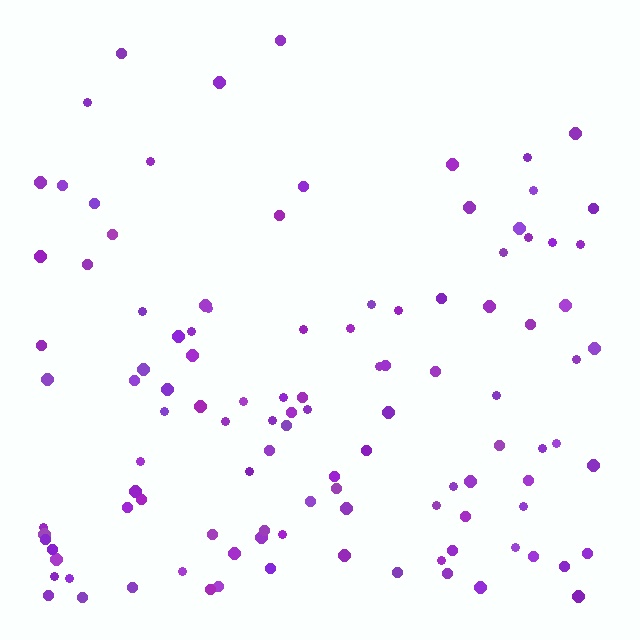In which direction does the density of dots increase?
From top to bottom, with the bottom side densest.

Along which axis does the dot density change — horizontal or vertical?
Vertical.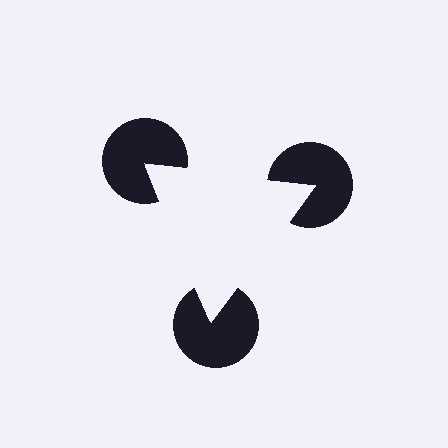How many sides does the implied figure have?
3 sides.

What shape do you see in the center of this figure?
An illusory triangle — its edges are inferred from the aligned wedge cuts in the pac-man discs, not physically drawn.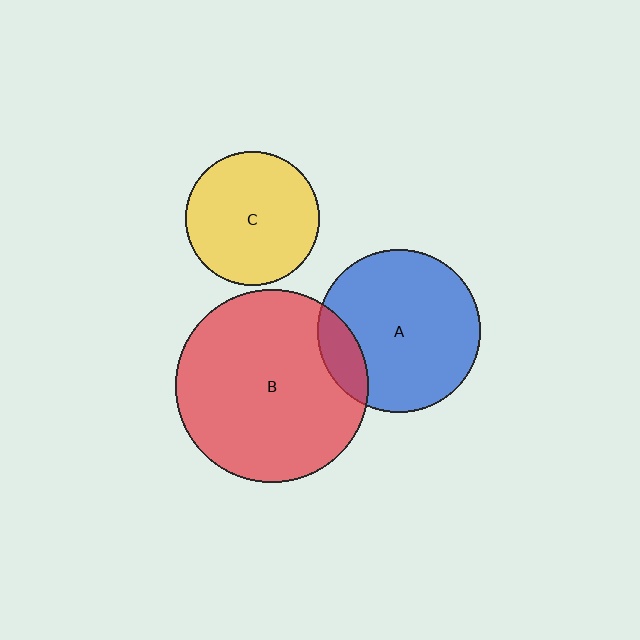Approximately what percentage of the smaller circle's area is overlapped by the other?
Approximately 15%.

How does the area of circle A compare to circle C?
Approximately 1.5 times.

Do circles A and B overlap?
Yes.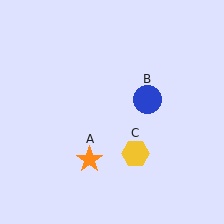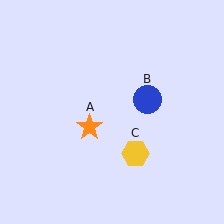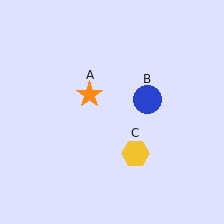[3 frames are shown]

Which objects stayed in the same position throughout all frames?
Blue circle (object B) and yellow hexagon (object C) remained stationary.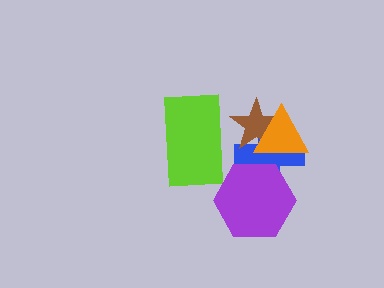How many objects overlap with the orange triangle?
2 objects overlap with the orange triangle.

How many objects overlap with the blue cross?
3 objects overlap with the blue cross.